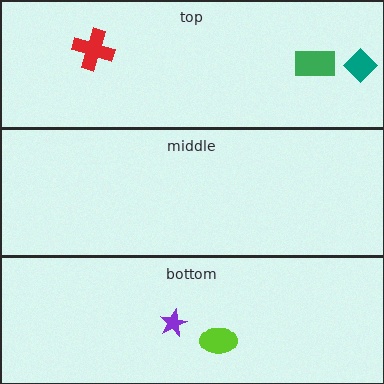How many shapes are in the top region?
3.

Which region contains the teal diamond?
The top region.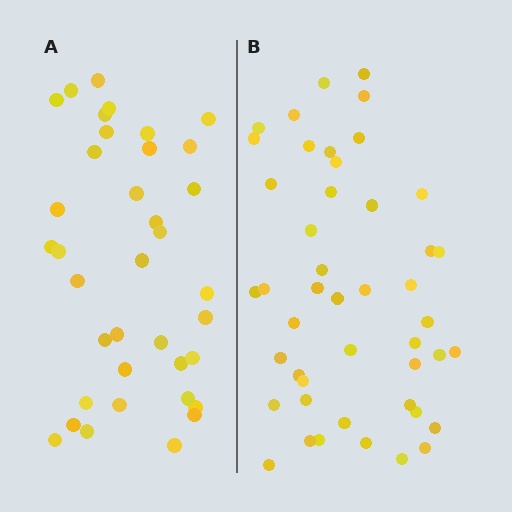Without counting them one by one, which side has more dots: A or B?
Region B (the right region) has more dots.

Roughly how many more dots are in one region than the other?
Region B has roughly 8 or so more dots than region A.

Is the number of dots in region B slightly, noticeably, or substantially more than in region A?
Region B has only slightly more — the two regions are fairly close. The ratio is roughly 1.2 to 1.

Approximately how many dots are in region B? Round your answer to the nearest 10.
About 50 dots. (The exact count is 46, which rounds to 50.)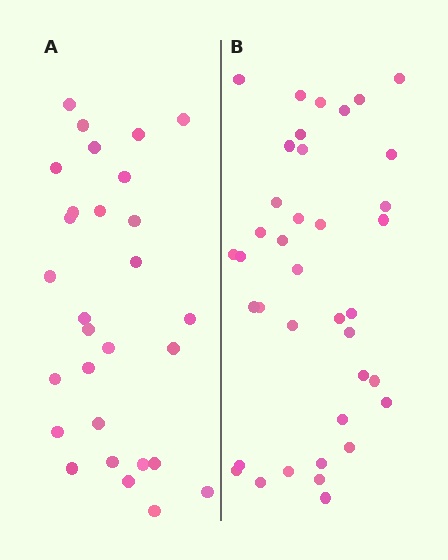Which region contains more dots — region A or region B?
Region B (the right region) has more dots.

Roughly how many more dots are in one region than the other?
Region B has roughly 8 or so more dots than region A.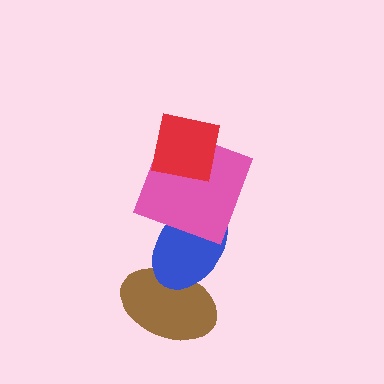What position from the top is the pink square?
The pink square is 2nd from the top.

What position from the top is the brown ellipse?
The brown ellipse is 4th from the top.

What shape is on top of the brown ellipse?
The blue ellipse is on top of the brown ellipse.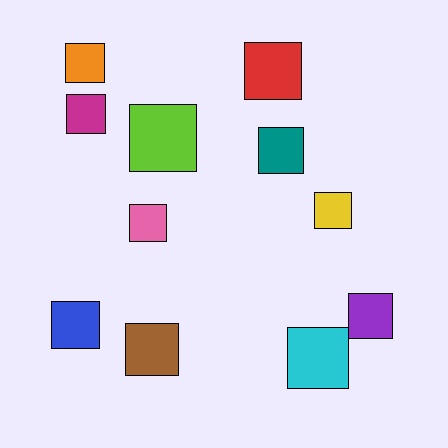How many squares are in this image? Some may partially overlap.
There are 11 squares.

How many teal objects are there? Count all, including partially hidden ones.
There is 1 teal object.